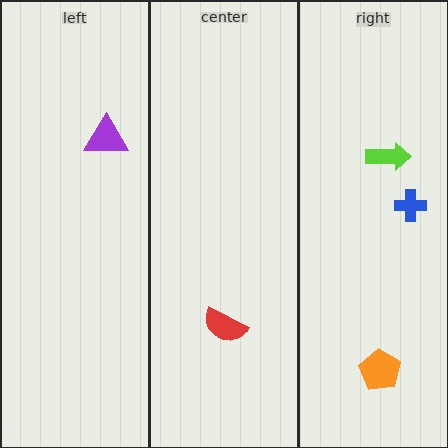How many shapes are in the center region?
1.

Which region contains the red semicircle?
The center region.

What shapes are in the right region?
The lime arrow, the blue cross, the orange pentagon.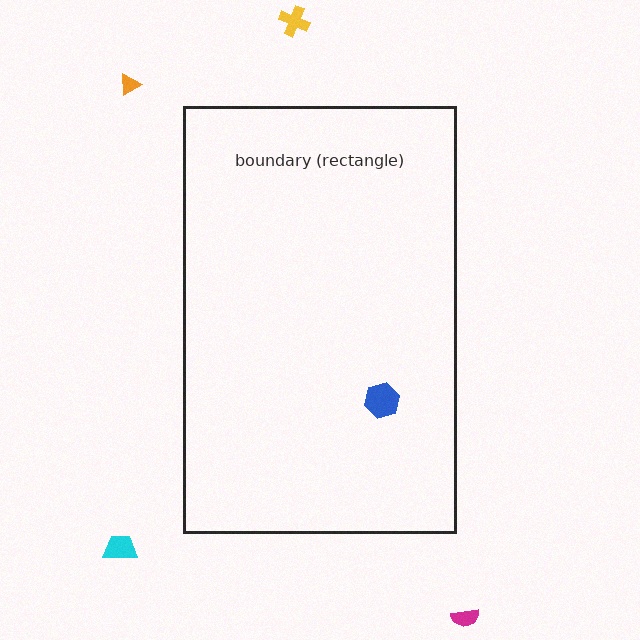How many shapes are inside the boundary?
1 inside, 4 outside.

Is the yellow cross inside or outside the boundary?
Outside.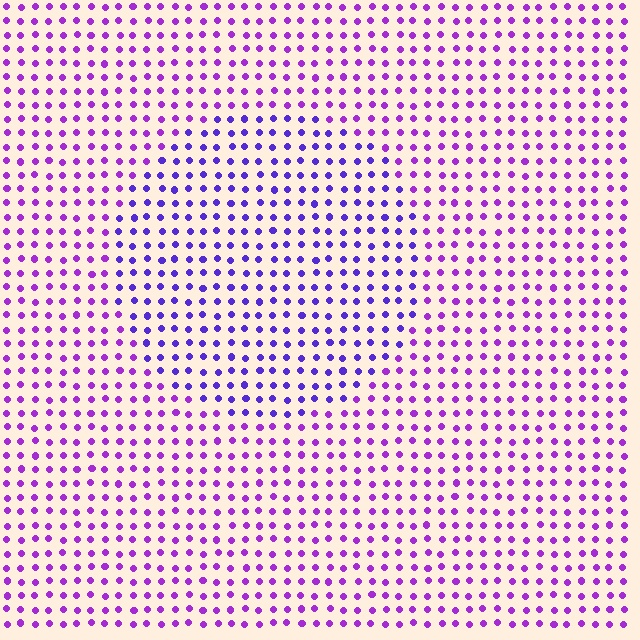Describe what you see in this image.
The image is filled with small purple elements in a uniform arrangement. A circle-shaped region is visible where the elements are tinted to a slightly different hue, forming a subtle color boundary.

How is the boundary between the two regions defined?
The boundary is defined purely by a slight shift in hue (about 29 degrees). Spacing, size, and orientation are identical on both sides.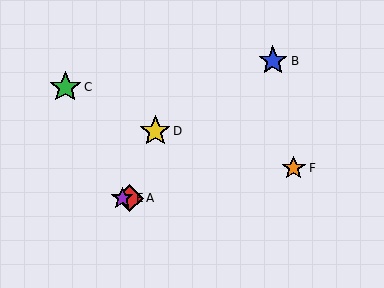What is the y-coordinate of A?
Object A is at y≈198.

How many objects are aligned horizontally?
2 objects (A, E) are aligned horizontally.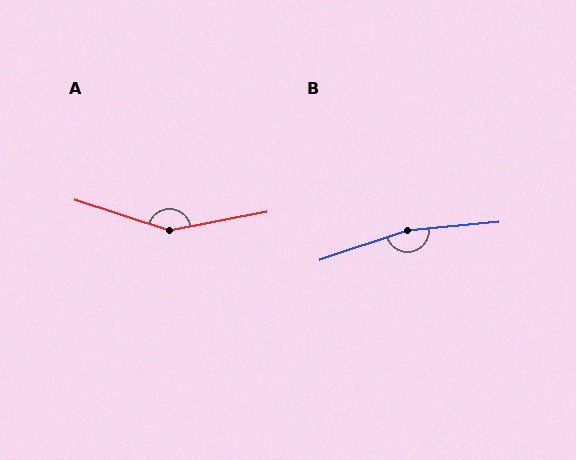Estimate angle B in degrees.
Approximately 166 degrees.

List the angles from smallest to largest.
A (152°), B (166°).